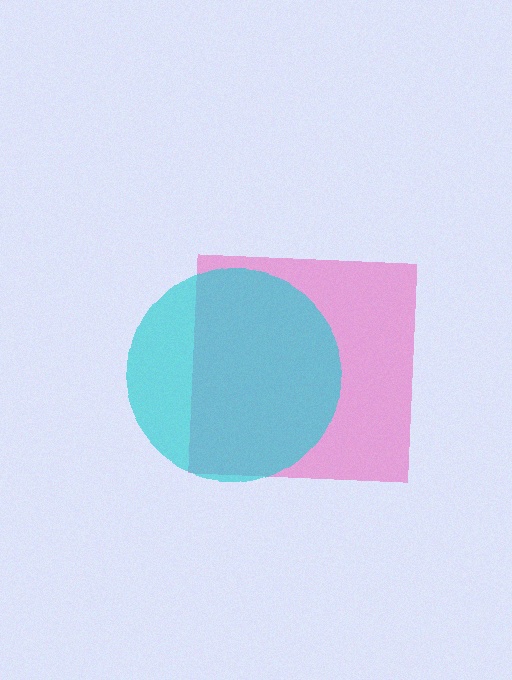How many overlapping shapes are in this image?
There are 2 overlapping shapes in the image.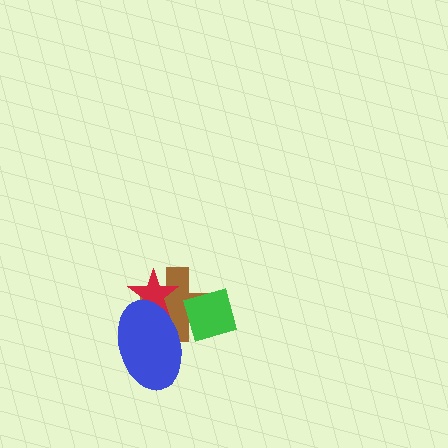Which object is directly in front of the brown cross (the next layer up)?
The red star is directly in front of the brown cross.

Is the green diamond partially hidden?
Yes, it is partially covered by another shape.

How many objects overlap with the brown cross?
3 objects overlap with the brown cross.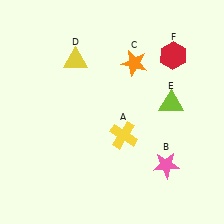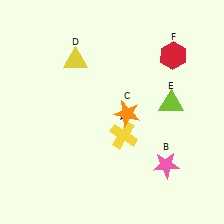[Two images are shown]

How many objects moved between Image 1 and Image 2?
1 object moved between the two images.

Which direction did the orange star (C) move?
The orange star (C) moved down.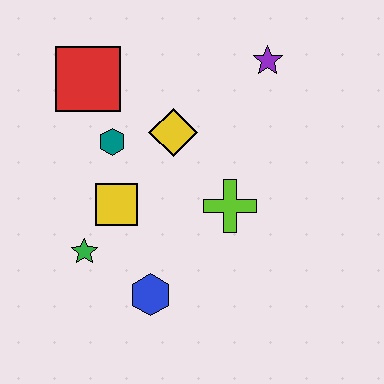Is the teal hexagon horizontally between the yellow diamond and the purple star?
No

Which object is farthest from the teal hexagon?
The purple star is farthest from the teal hexagon.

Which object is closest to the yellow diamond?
The teal hexagon is closest to the yellow diamond.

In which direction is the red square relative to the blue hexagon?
The red square is above the blue hexagon.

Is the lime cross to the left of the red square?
No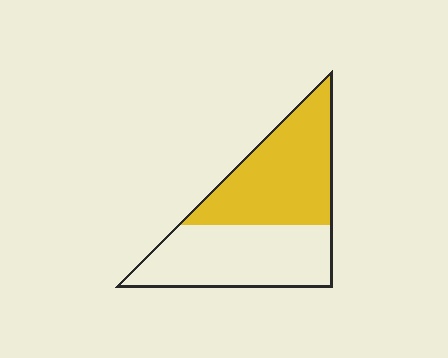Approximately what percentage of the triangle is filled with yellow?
Approximately 50%.